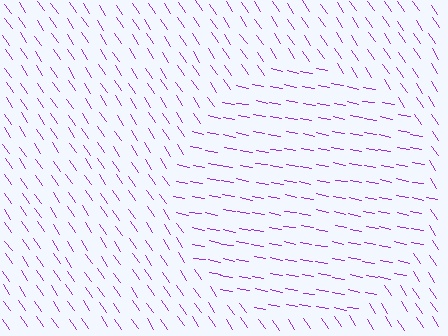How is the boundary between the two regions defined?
The boundary is defined purely by a change in line orientation (approximately 45 degrees difference). All lines are the same color and thickness.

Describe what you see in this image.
The image is filled with small purple line segments. A circle region in the image has lines oriented differently from the surrounding lines, creating a visible texture boundary.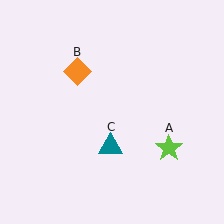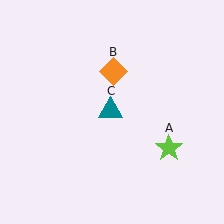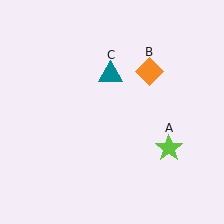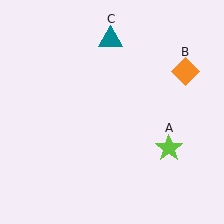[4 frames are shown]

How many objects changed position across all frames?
2 objects changed position: orange diamond (object B), teal triangle (object C).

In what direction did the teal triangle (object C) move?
The teal triangle (object C) moved up.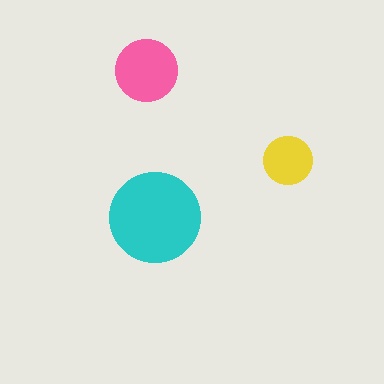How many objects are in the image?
There are 3 objects in the image.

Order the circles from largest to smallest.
the cyan one, the pink one, the yellow one.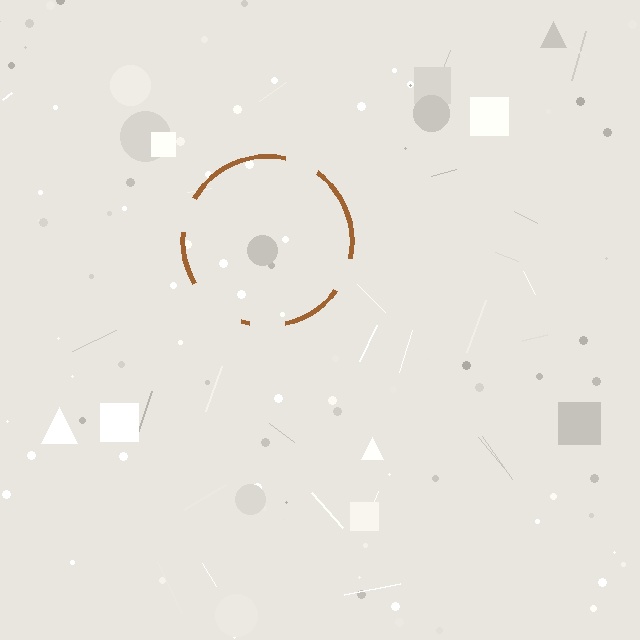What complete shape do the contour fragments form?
The contour fragments form a circle.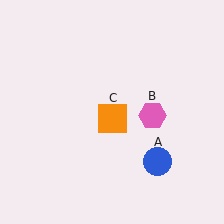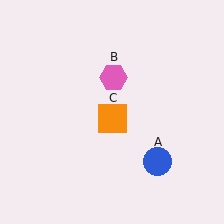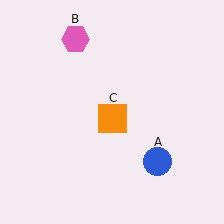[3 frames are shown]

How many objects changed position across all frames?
1 object changed position: pink hexagon (object B).